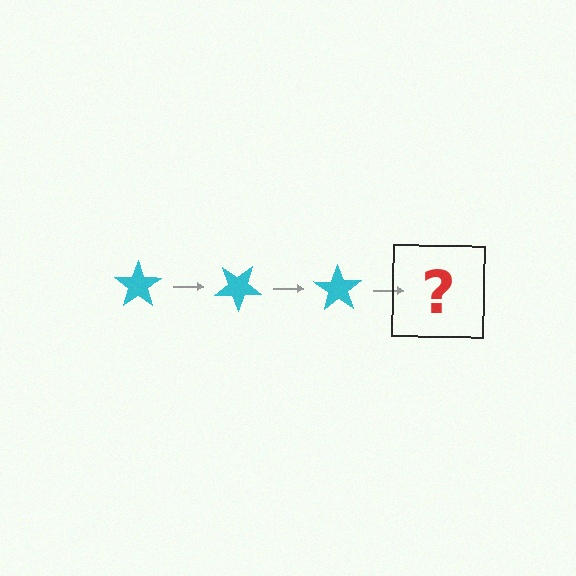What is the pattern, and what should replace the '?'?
The pattern is that the star rotates 35 degrees each step. The '?' should be a cyan star rotated 105 degrees.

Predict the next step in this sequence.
The next step is a cyan star rotated 105 degrees.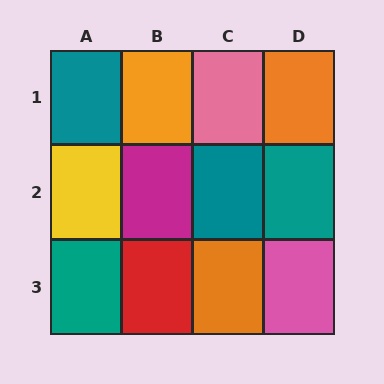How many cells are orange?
3 cells are orange.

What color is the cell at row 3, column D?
Pink.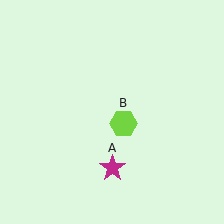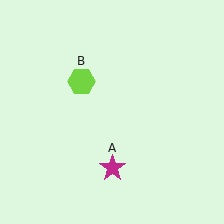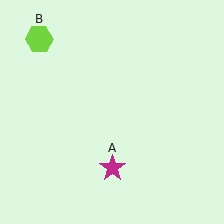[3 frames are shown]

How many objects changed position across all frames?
1 object changed position: lime hexagon (object B).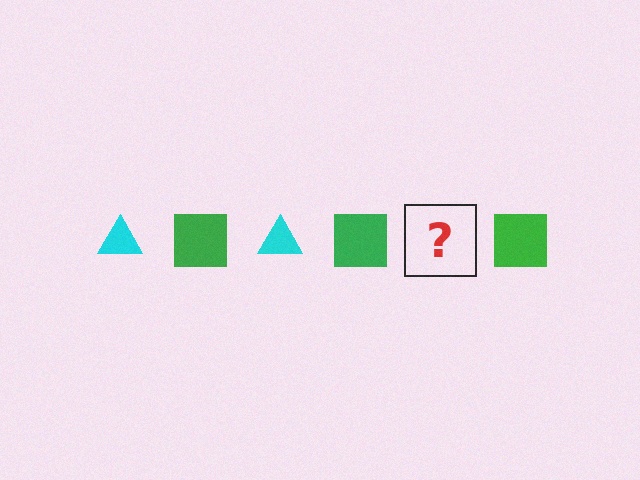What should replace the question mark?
The question mark should be replaced with a cyan triangle.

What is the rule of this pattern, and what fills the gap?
The rule is that the pattern alternates between cyan triangle and green square. The gap should be filled with a cyan triangle.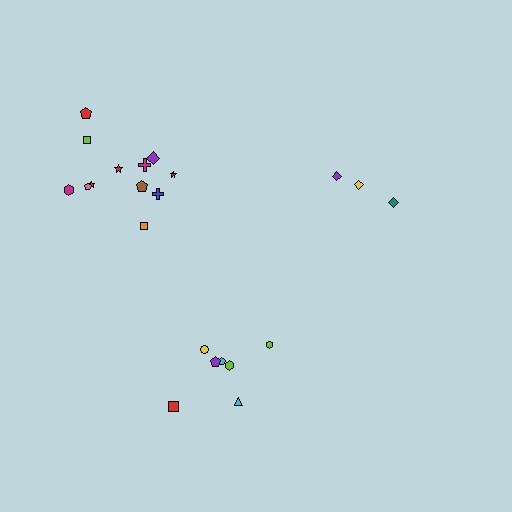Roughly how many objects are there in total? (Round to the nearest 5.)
Roughly 20 objects in total.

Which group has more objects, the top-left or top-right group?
The top-left group.